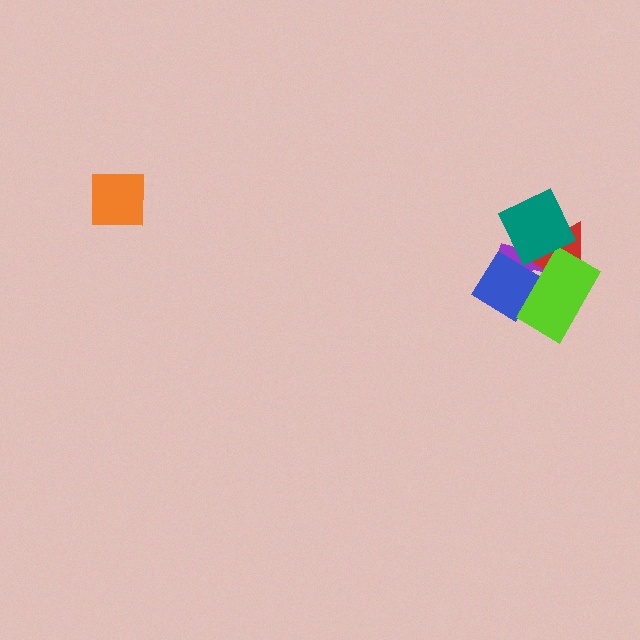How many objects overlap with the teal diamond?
4 objects overlap with the teal diamond.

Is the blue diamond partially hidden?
Yes, it is partially covered by another shape.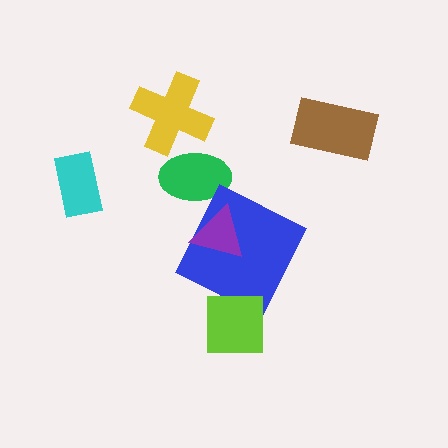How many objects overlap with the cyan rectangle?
0 objects overlap with the cyan rectangle.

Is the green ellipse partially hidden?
Yes, it is partially covered by another shape.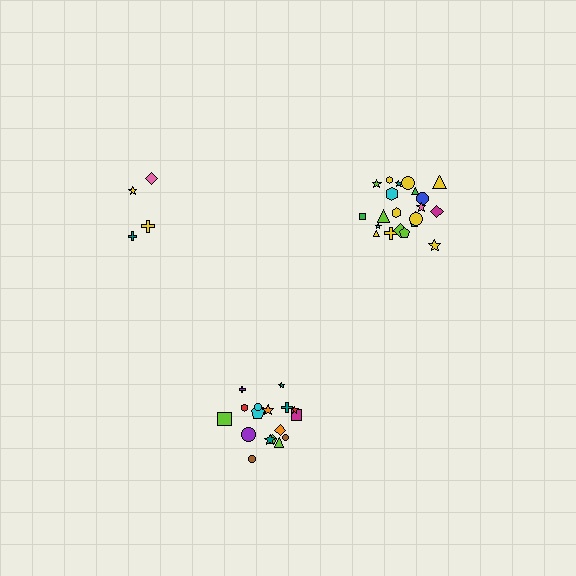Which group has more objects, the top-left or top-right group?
The top-right group.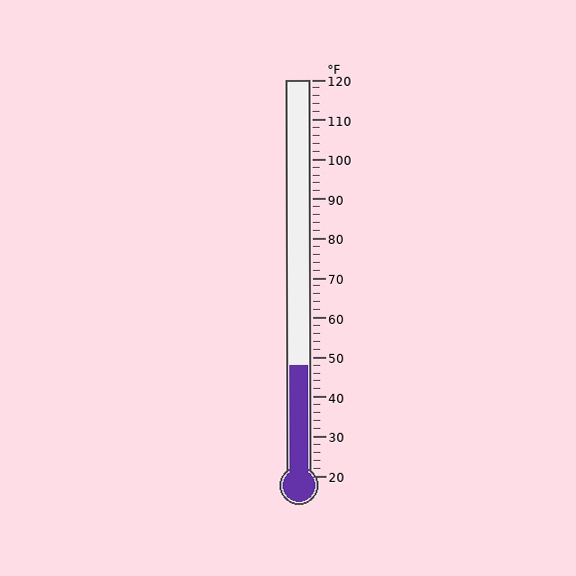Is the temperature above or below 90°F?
The temperature is below 90°F.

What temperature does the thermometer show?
The thermometer shows approximately 48°F.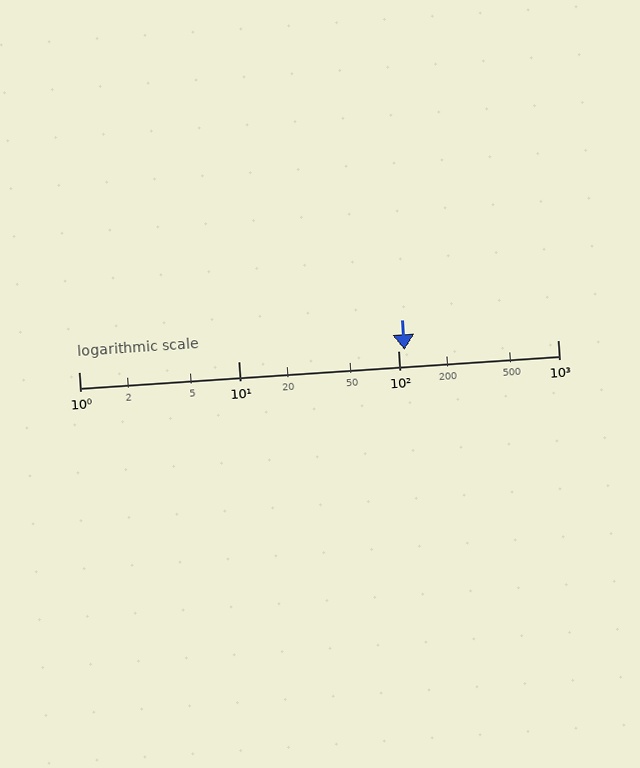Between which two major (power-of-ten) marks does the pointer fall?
The pointer is between 100 and 1000.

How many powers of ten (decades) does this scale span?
The scale spans 3 decades, from 1 to 1000.